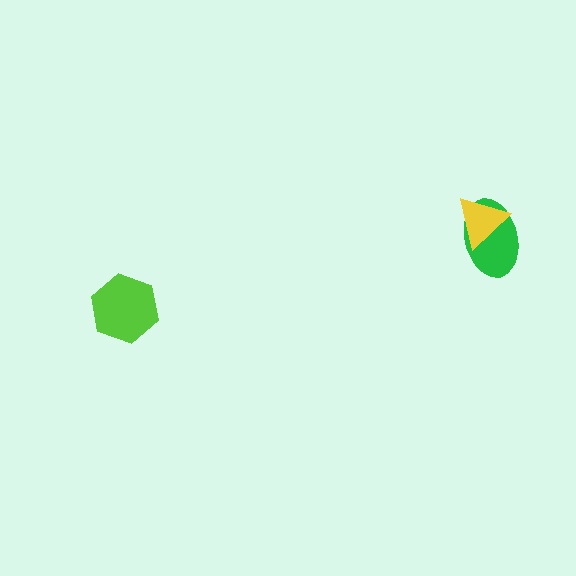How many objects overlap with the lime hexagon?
0 objects overlap with the lime hexagon.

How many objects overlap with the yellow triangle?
1 object overlaps with the yellow triangle.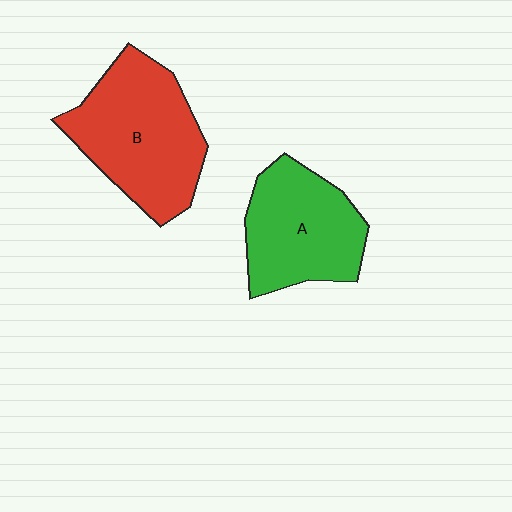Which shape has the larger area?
Shape B (red).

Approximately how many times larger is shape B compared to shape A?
Approximately 1.2 times.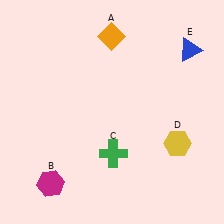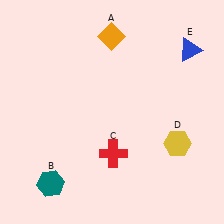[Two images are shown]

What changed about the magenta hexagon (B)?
In Image 1, B is magenta. In Image 2, it changed to teal.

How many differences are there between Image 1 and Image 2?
There are 2 differences between the two images.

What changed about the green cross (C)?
In Image 1, C is green. In Image 2, it changed to red.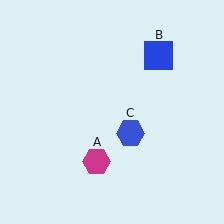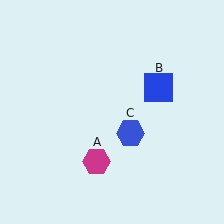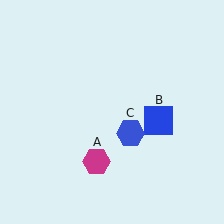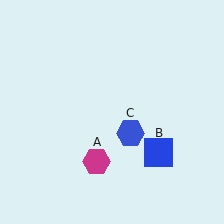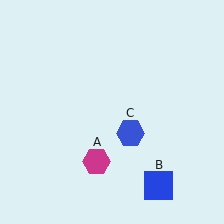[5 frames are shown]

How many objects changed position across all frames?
1 object changed position: blue square (object B).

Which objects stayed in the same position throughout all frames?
Magenta hexagon (object A) and blue hexagon (object C) remained stationary.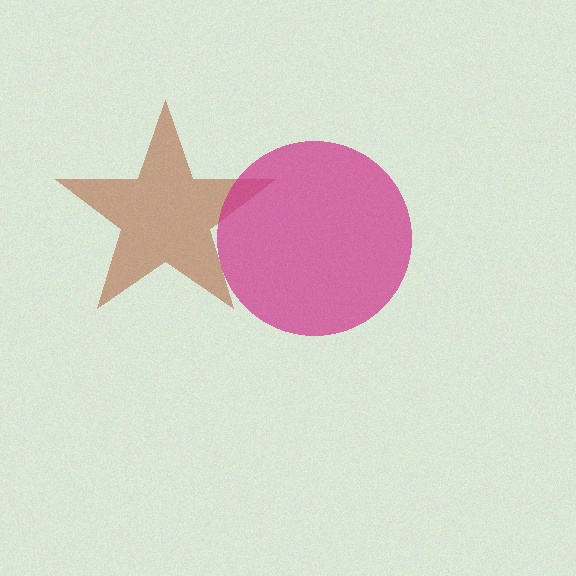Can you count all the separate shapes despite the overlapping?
Yes, there are 2 separate shapes.